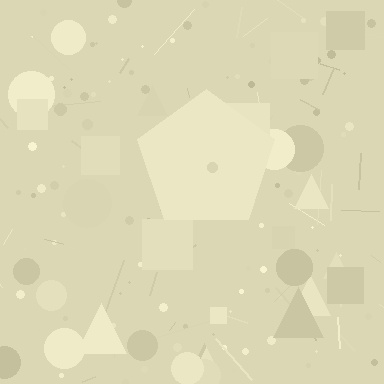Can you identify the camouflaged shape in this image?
The camouflaged shape is a pentagon.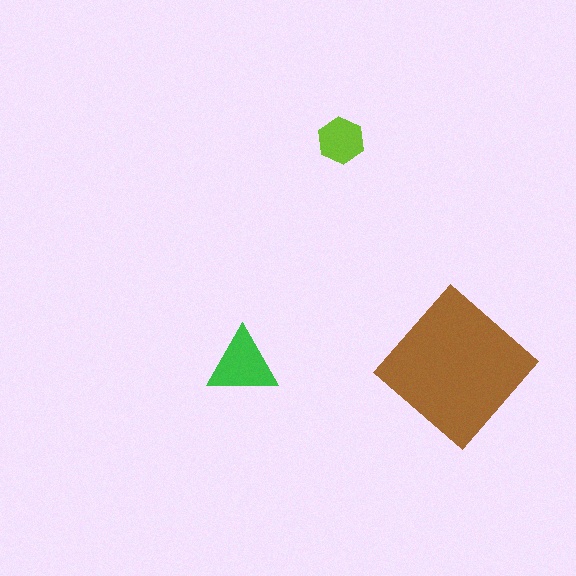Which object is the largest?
The brown diamond.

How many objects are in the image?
There are 3 objects in the image.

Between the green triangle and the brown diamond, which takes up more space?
The brown diamond.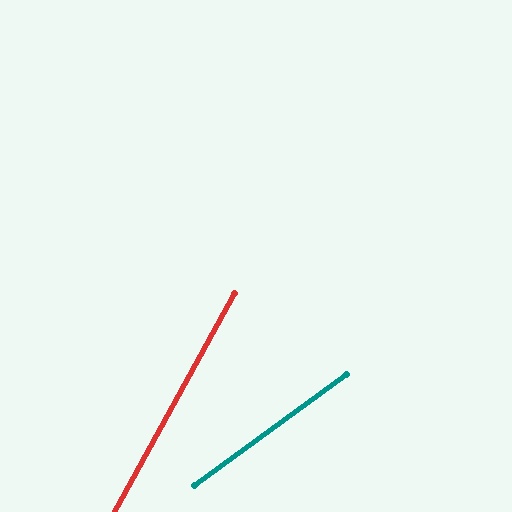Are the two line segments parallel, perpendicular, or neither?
Neither parallel nor perpendicular — they differ by about 25°.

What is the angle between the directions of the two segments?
Approximately 25 degrees.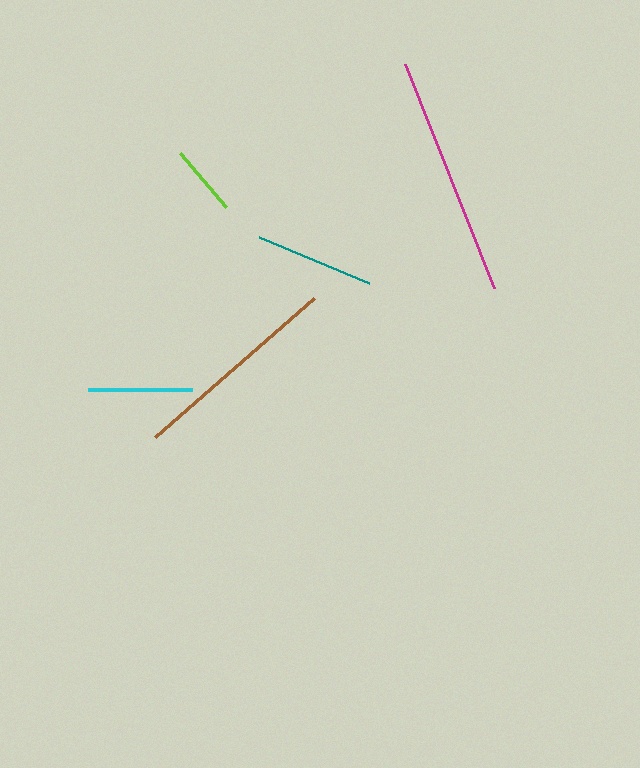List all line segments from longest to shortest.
From longest to shortest: magenta, brown, teal, cyan, lime.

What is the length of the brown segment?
The brown segment is approximately 211 pixels long.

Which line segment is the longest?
The magenta line is the longest at approximately 241 pixels.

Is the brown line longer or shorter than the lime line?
The brown line is longer than the lime line.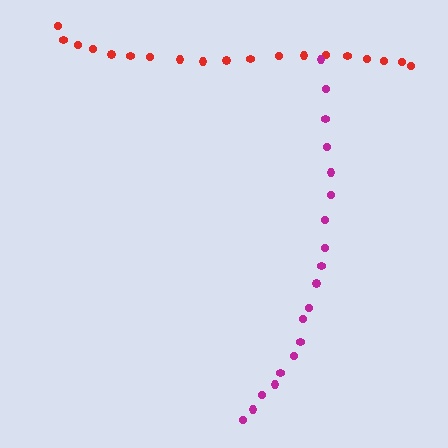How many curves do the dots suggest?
There are 2 distinct paths.